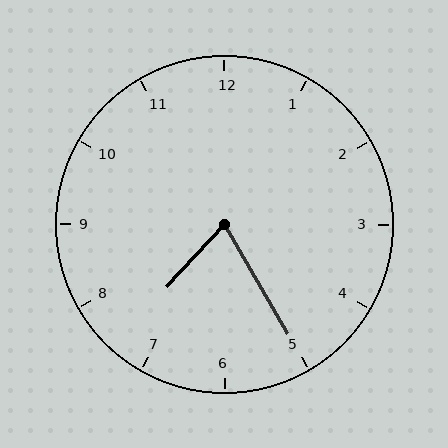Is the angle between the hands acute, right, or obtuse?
It is acute.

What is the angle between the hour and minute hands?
Approximately 72 degrees.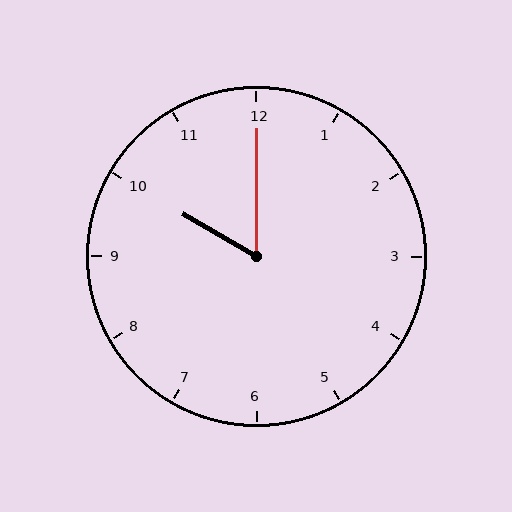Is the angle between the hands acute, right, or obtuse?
It is acute.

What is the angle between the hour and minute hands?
Approximately 60 degrees.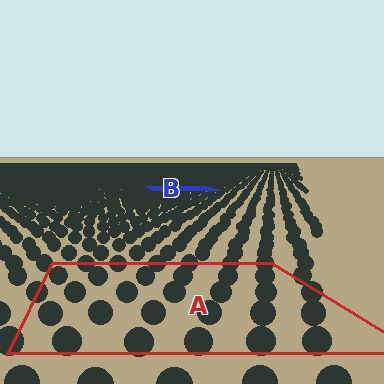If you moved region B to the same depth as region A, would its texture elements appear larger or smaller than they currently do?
They would appear larger. At a closer depth, the same texture elements are projected at a bigger on-screen size.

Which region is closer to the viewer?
Region A is closer. The texture elements there are larger and more spread out.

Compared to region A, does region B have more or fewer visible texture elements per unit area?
Region B has more texture elements per unit area — they are packed more densely because it is farther away.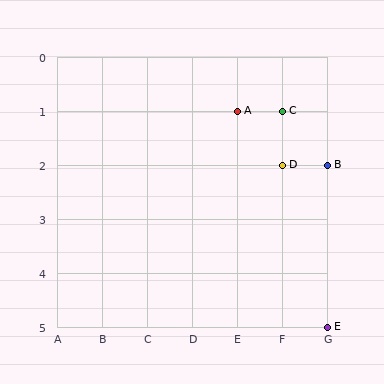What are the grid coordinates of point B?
Point B is at grid coordinates (G, 2).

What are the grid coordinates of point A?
Point A is at grid coordinates (E, 1).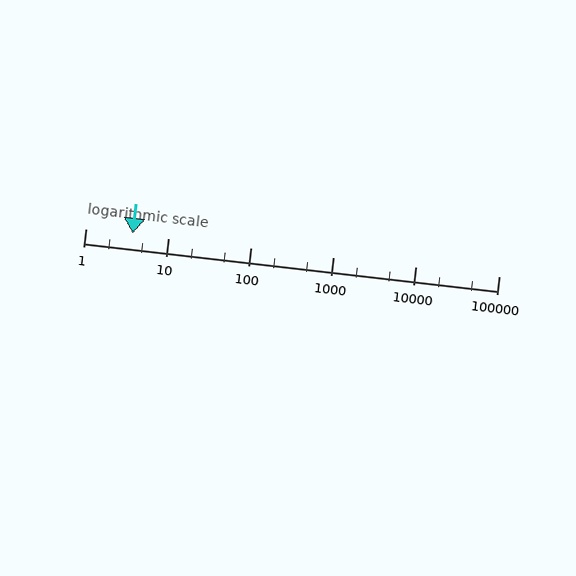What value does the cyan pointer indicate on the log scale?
The pointer indicates approximately 3.7.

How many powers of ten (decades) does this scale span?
The scale spans 5 decades, from 1 to 100000.